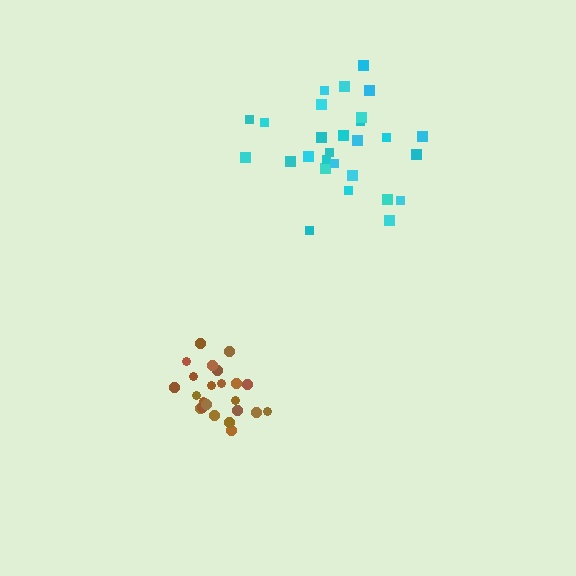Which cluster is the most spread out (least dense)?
Cyan.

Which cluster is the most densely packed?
Brown.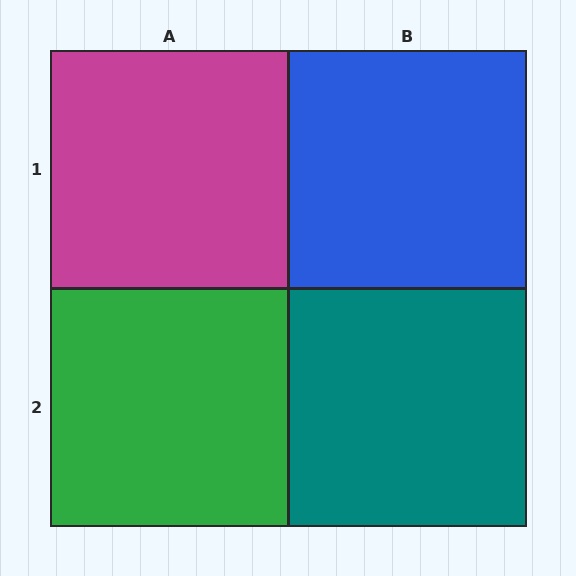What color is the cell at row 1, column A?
Magenta.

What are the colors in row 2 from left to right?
Green, teal.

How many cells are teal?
1 cell is teal.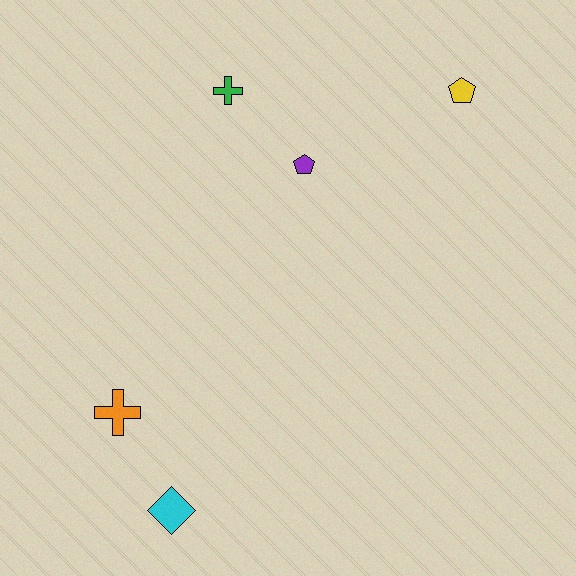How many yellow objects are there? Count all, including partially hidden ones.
There is 1 yellow object.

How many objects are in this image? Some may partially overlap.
There are 5 objects.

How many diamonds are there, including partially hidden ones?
There is 1 diamond.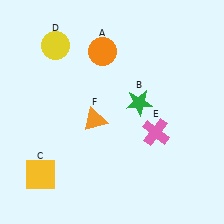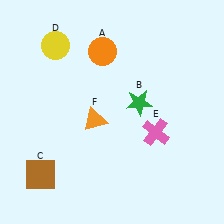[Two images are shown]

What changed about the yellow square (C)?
In Image 1, C is yellow. In Image 2, it changed to brown.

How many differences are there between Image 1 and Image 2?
There is 1 difference between the two images.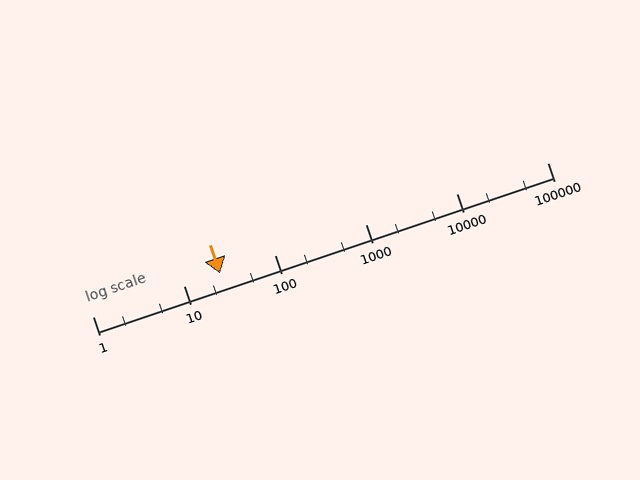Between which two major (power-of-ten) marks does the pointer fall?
The pointer is between 10 and 100.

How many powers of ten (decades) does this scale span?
The scale spans 5 decades, from 1 to 100000.